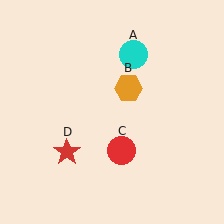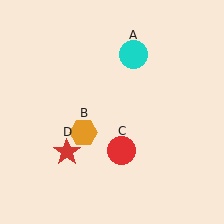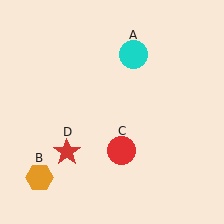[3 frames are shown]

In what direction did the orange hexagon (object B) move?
The orange hexagon (object B) moved down and to the left.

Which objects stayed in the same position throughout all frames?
Cyan circle (object A) and red circle (object C) and red star (object D) remained stationary.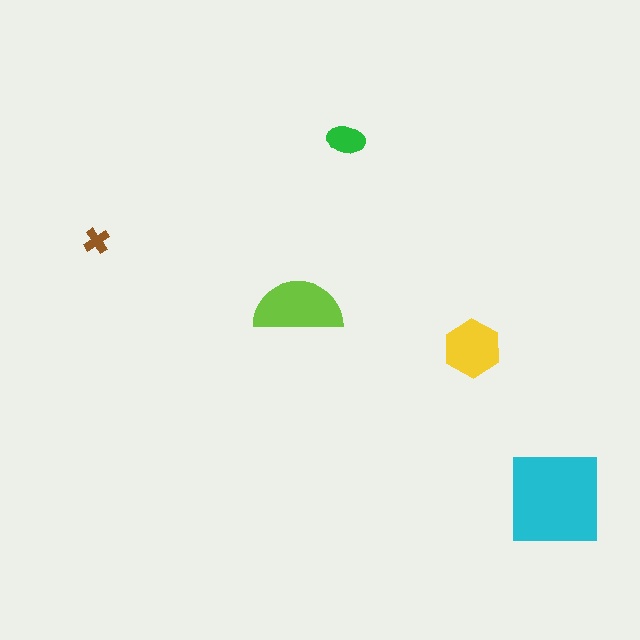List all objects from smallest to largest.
The brown cross, the green ellipse, the yellow hexagon, the lime semicircle, the cyan square.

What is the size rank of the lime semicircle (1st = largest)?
2nd.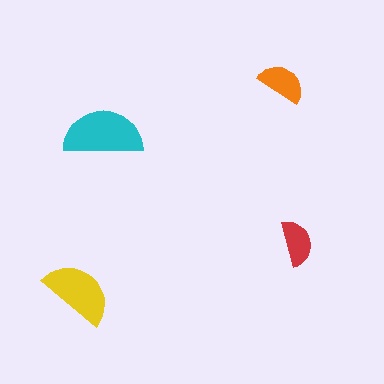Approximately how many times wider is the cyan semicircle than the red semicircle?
About 1.5 times wider.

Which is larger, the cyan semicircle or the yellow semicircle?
The cyan one.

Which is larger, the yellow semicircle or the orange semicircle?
The yellow one.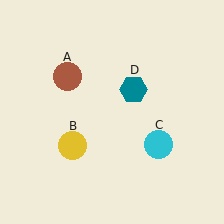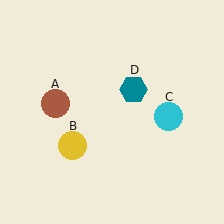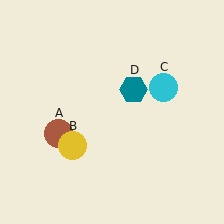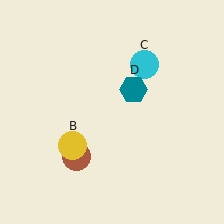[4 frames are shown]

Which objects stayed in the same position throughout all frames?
Yellow circle (object B) and teal hexagon (object D) remained stationary.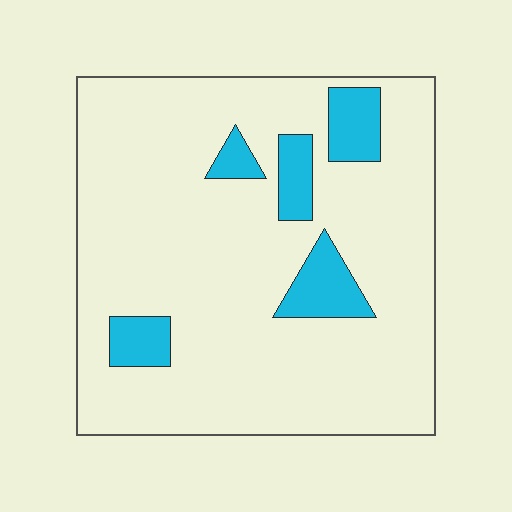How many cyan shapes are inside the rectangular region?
5.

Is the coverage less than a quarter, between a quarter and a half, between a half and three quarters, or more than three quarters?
Less than a quarter.